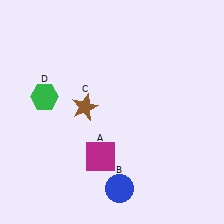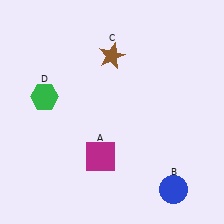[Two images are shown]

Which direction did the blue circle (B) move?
The blue circle (B) moved right.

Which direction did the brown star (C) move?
The brown star (C) moved up.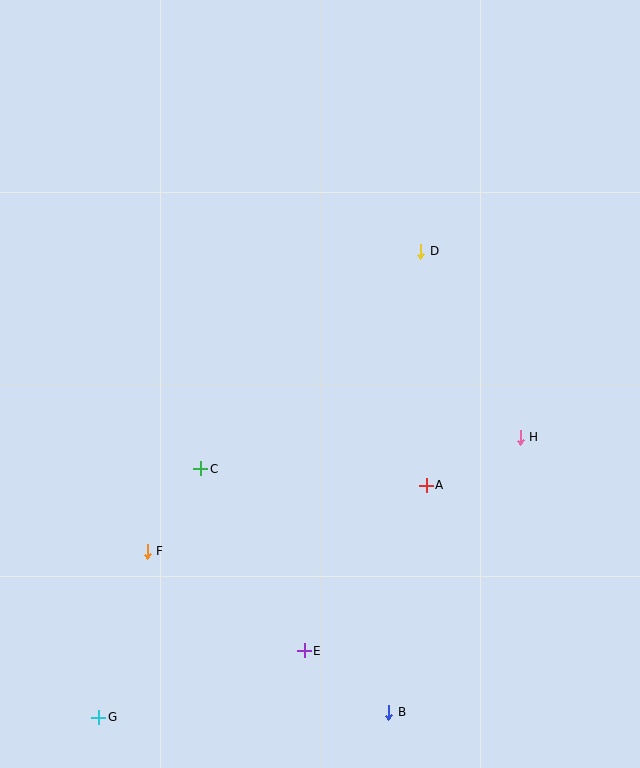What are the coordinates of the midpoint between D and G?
The midpoint between D and G is at (260, 484).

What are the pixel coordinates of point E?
Point E is at (304, 651).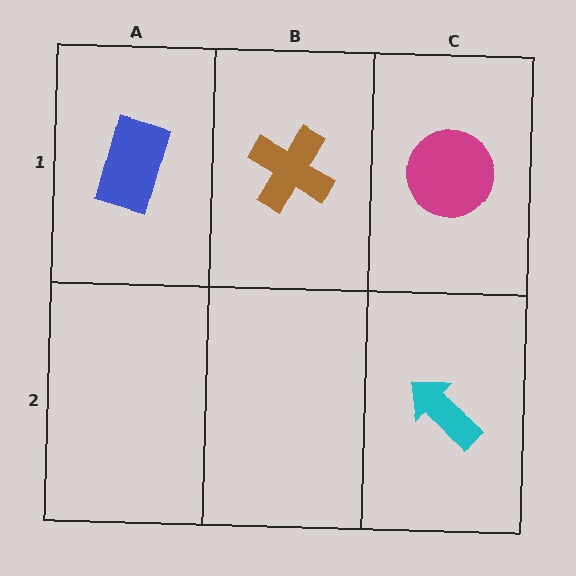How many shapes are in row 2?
1 shape.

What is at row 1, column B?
A brown cross.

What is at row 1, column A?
A blue rectangle.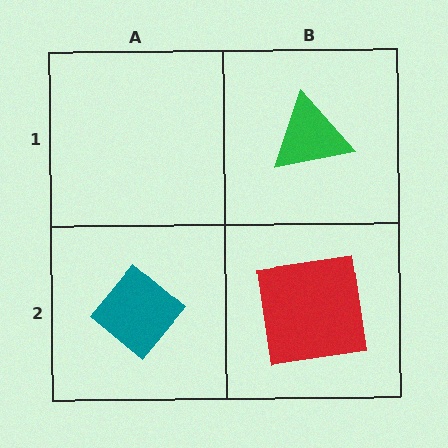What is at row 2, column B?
A red square.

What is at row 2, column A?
A teal diamond.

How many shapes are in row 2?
2 shapes.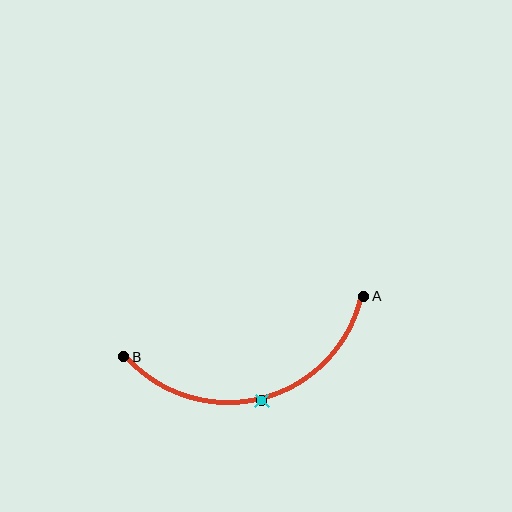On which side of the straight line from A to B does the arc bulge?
The arc bulges below the straight line connecting A and B.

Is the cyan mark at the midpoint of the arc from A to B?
Yes. The cyan mark lies on the arc at equal arc-length from both A and B — it is the arc midpoint.